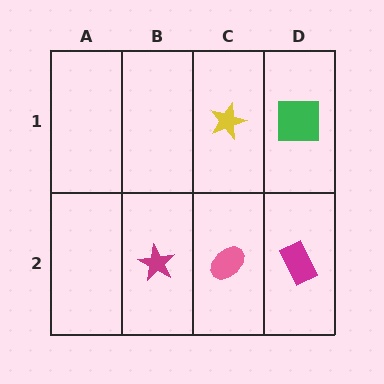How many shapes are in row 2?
3 shapes.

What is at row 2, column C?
A pink ellipse.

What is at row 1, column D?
A green square.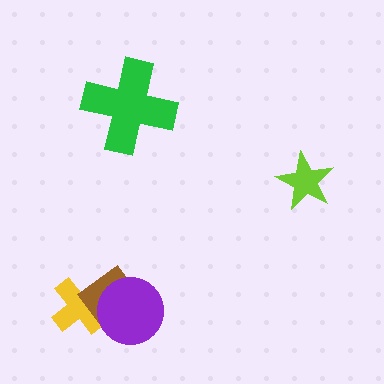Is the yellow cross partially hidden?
Yes, it is partially covered by another shape.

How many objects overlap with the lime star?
0 objects overlap with the lime star.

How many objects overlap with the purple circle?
2 objects overlap with the purple circle.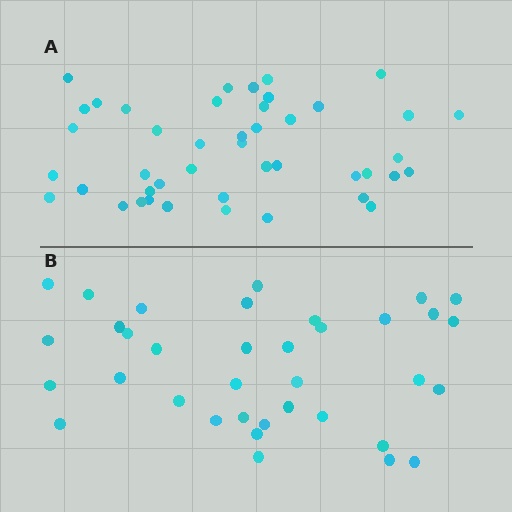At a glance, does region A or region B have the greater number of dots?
Region A (the top region) has more dots.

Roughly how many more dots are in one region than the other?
Region A has roughly 8 or so more dots than region B.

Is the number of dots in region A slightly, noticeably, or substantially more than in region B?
Region A has only slightly more — the two regions are fairly close. The ratio is roughly 1.2 to 1.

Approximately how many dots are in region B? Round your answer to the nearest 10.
About 40 dots. (The exact count is 36, which rounds to 40.)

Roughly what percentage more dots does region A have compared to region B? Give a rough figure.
About 20% more.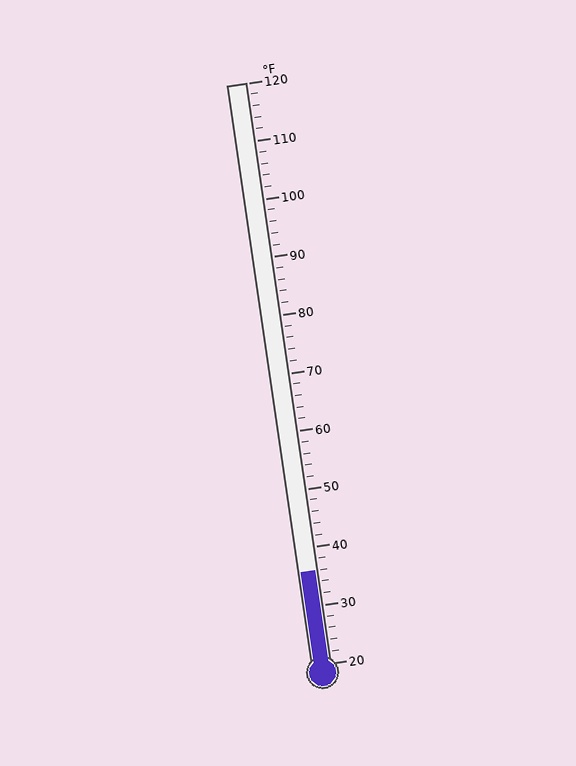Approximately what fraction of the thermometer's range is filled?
The thermometer is filled to approximately 15% of its range.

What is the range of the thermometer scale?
The thermometer scale ranges from 20°F to 120°F.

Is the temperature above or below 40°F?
The temperature is below 40°F.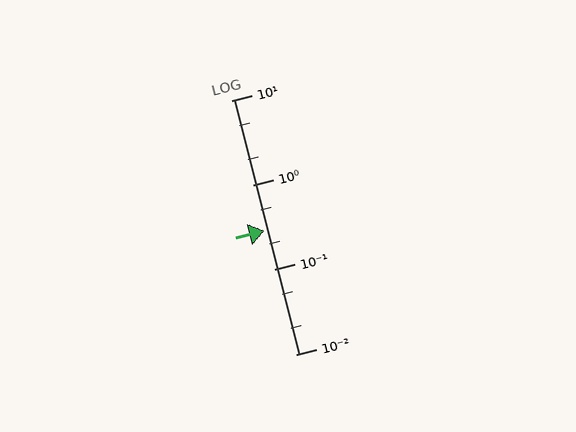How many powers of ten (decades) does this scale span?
The scale spans 3 decades, from 0.01 to 10.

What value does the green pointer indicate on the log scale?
The pointer indicates approximately 0.29.